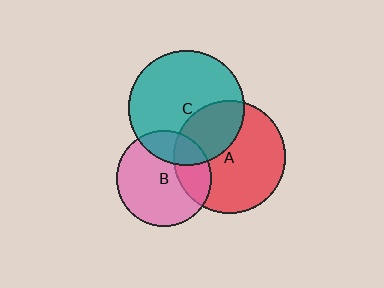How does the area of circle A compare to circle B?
Approximately 1.4 times.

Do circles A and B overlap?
Yes.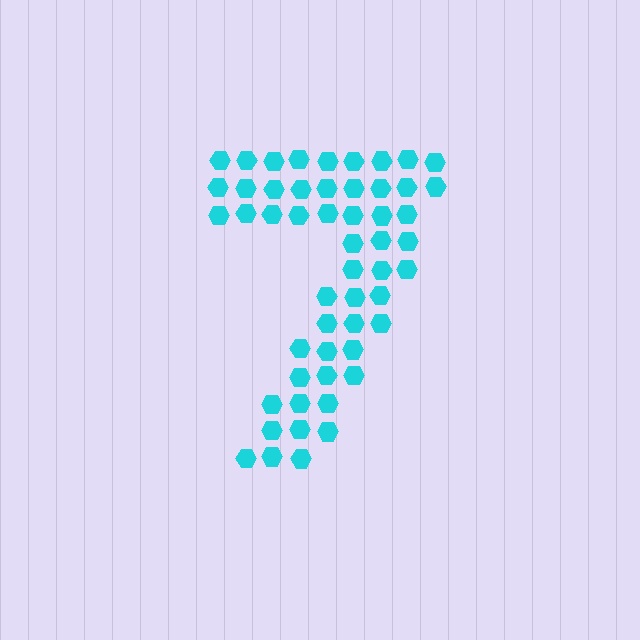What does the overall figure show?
The overall figure shows the digit 7.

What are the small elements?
The small elements are hexagons.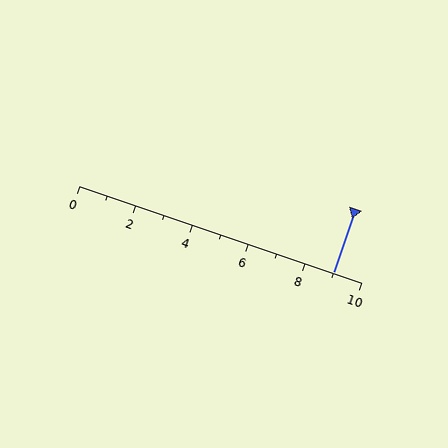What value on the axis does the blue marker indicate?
The marker indicates approximately 9.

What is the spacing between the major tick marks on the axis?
The major ticks are spaced 2 apart.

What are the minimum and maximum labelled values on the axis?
The axis runs from 0 to 10.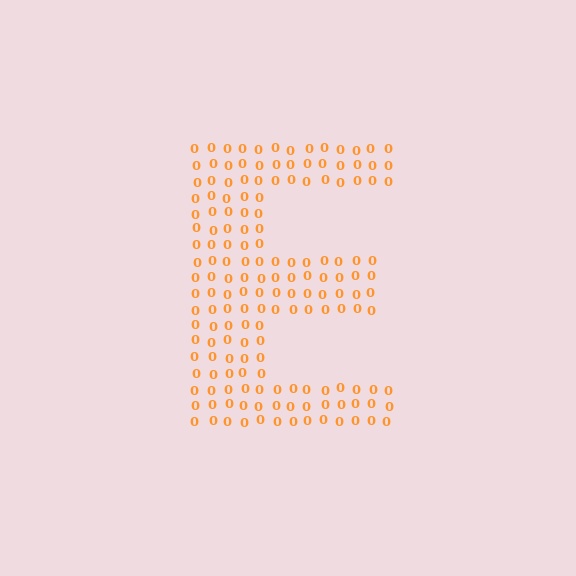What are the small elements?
The small elements are digit 0's.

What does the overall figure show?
The overall figure shows the letter E.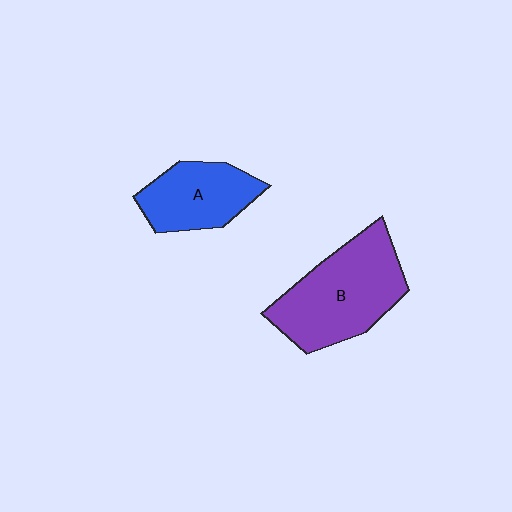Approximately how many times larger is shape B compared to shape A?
Approximately 1.6 times.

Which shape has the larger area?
Shape B (purple).